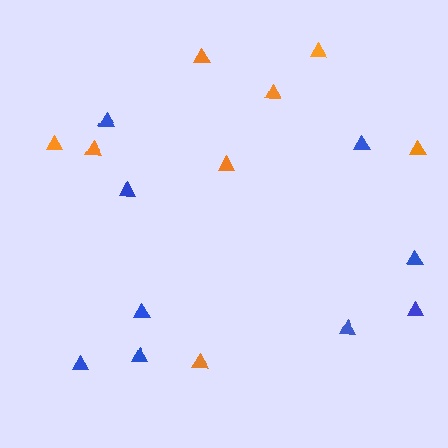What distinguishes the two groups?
There are 2 groups: one group of blue triangles (9) and one group of orange triangles (8).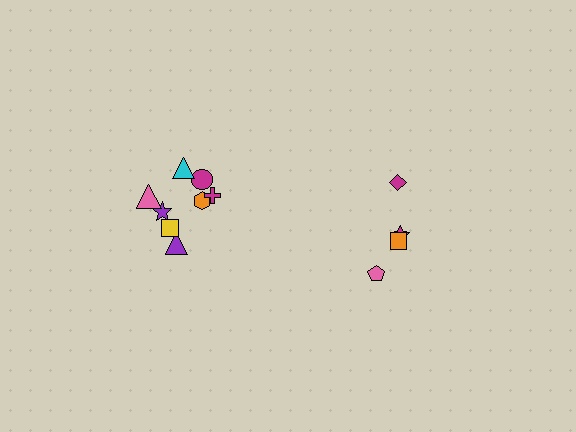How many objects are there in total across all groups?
There are 12 objects.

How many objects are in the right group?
There are 4 objects.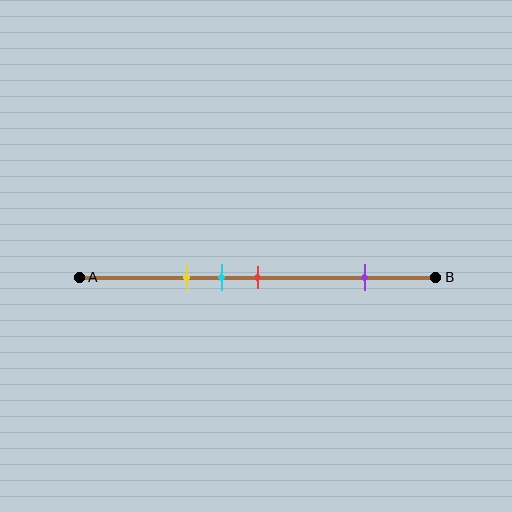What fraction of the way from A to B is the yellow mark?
The yellow mark is approximately 30% (0.3) of the way from A to B.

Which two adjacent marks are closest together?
The cyan and red marks are the closest adjacent pair.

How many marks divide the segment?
There are 4 marks dividing the segment.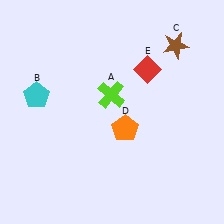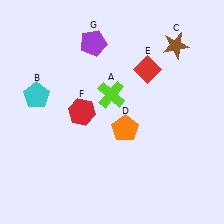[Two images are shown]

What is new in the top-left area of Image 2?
A purple pentagon (G) was added in the top-left area of Image 2.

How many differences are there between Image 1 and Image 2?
There are 2 differences between the two images.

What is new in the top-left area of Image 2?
A red hexagon (F) was added in the top-left area of Image 2.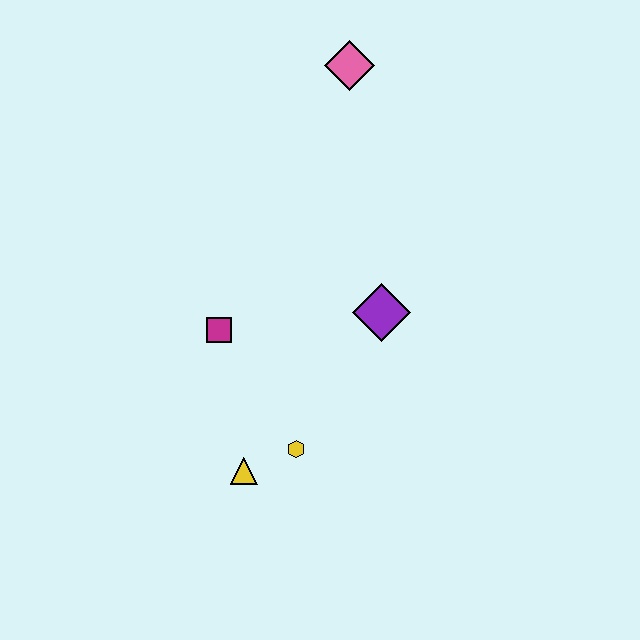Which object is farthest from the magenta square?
The pink diamond is farthest from the magenta square.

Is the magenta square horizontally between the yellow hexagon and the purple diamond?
No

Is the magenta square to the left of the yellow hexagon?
Yes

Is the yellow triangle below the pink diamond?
Yes